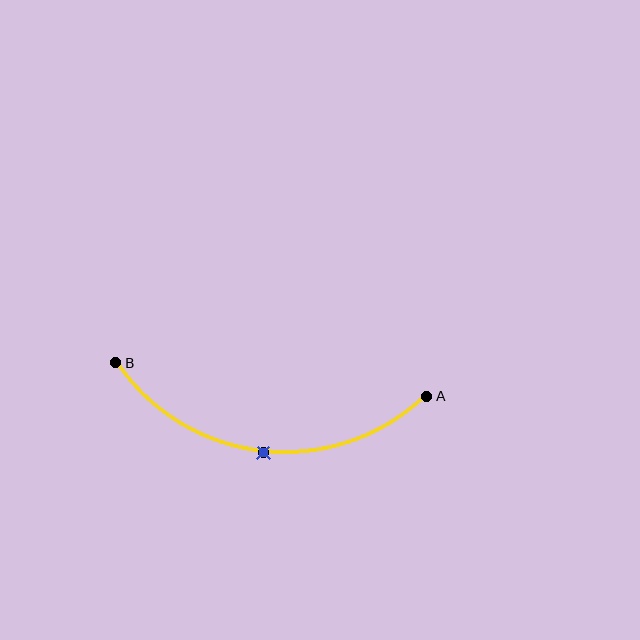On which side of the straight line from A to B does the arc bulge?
The arc bulges below the straight line connecting A and B.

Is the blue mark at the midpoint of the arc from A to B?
Yes. The blue mark lies on the arc at equal arc-length from both A and B — it is the arc midpoint.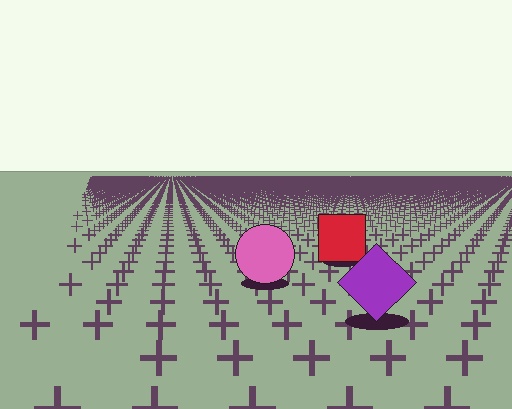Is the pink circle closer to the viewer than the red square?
Yes. The pink circle is closer — you can tell from the texture gradient: the ground texture is coarser near it.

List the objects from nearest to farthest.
From nearest to farthest: the purple diamond, the pink circle, the red square.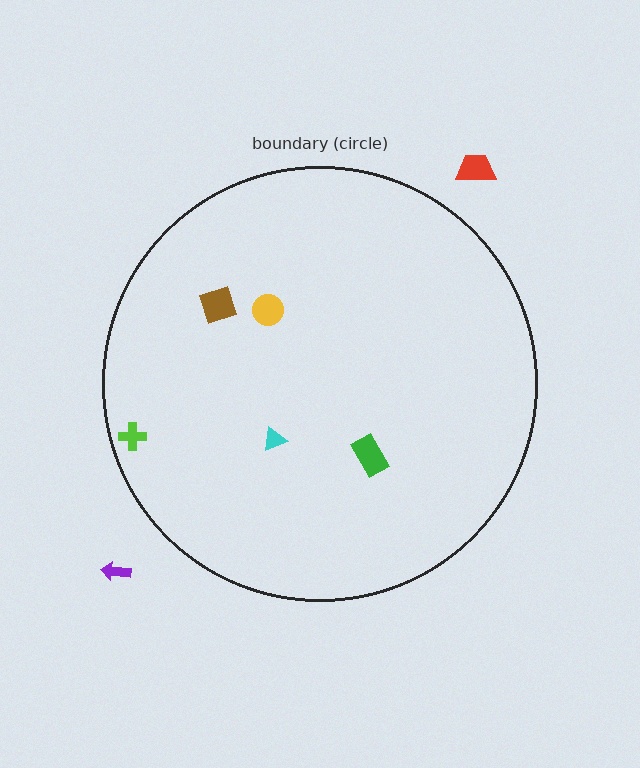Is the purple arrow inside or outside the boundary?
Outside.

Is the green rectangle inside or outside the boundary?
Inside.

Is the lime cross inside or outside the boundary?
Inside.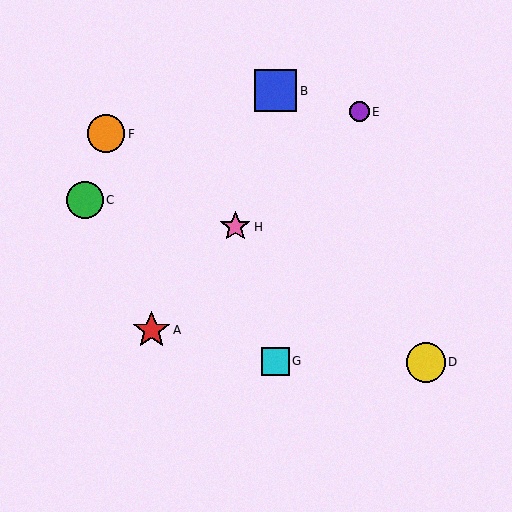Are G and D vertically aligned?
No, G is at x≈276 and D is at x≈426.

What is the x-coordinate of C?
Object C is at x≈85.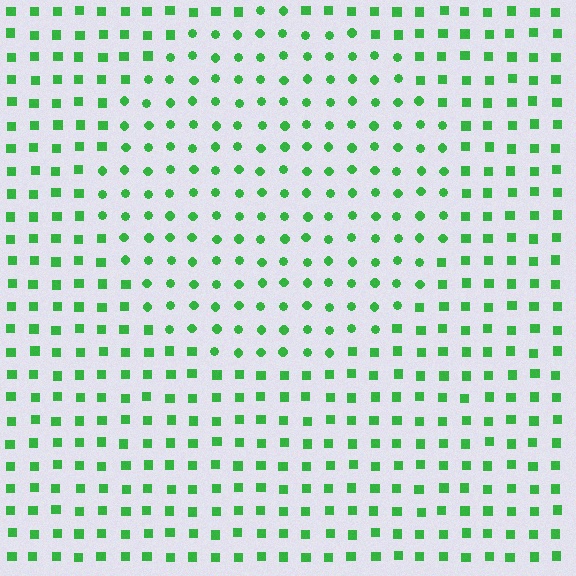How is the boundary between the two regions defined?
The boundary is defined by a change in element shape: circles inside vs. squares outside. All elements share the same color and spacing.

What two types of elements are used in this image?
The image uses circles inside the circle region and squares outside it.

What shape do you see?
I see a circle.